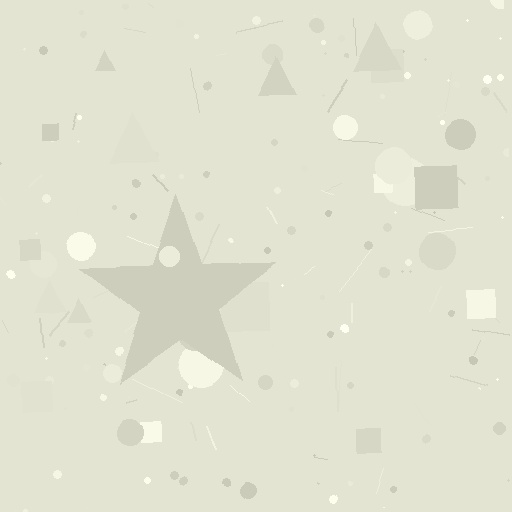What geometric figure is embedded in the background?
A star is embedded in the background.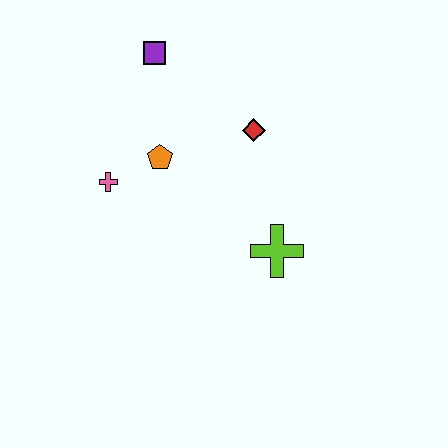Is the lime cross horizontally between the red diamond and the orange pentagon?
No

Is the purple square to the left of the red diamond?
Yes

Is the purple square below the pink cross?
No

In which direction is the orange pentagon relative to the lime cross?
The orange pentagon is to the left of the lime cross.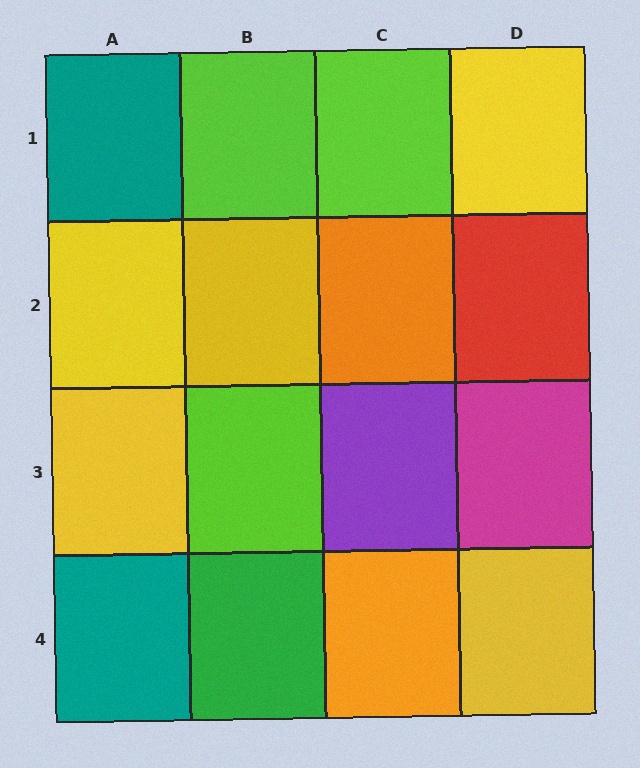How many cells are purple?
1 cell is purple.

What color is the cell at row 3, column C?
Purple.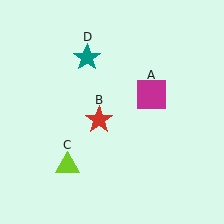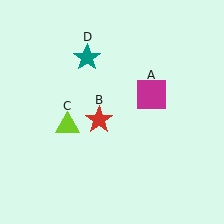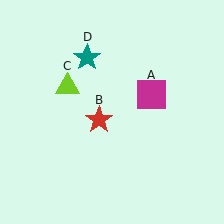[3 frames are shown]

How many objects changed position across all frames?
1 object changed position: lime triangle (object C).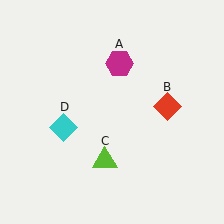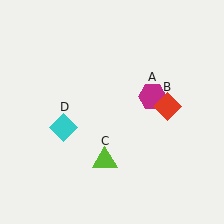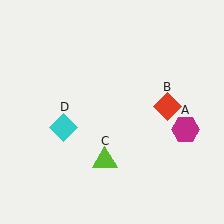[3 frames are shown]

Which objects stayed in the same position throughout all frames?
Red diamond (object B) and lime triangle (object C) and cyan diamond (object D) remained stationary.